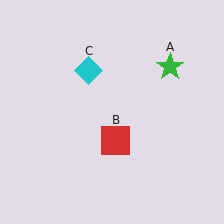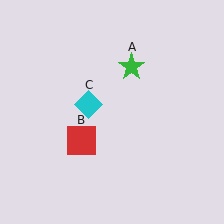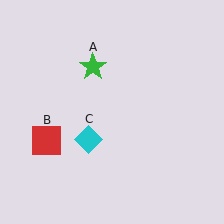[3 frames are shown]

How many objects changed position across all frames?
3 objects changed position: green star (object A), red square (object B), cyan diamond (object C).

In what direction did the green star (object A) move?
The green star (object A) moved left.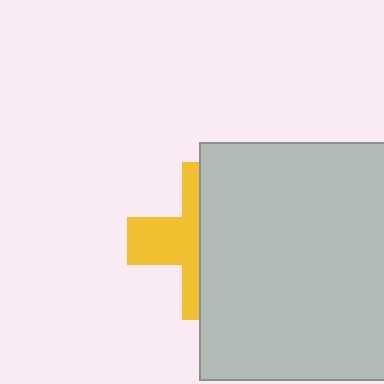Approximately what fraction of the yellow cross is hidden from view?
Roughly 58% of the yellow cross is hidden behind the light gray rectangle.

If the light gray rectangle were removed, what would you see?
You would see the complete yellow cross.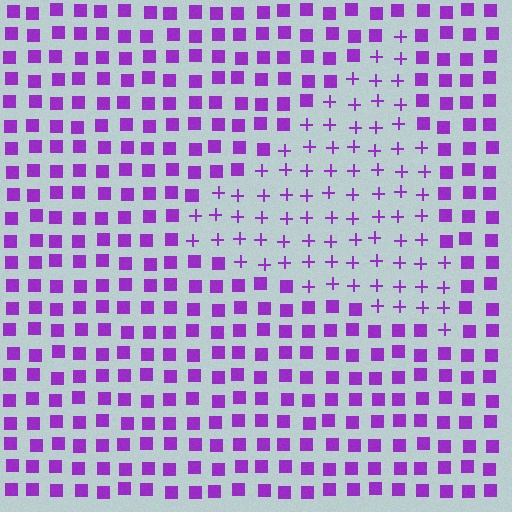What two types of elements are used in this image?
The image uses plus signs inside the triangle region and squares outside it.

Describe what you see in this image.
The image is filled with small purple elements arranged in a uniform grid. A triangle-shaped region contains plus signs, while the surrounding area contains squares. The boundary is defined purely by the change in element shape.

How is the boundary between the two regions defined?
The boundary is defined by a change in element shape: plus signs inside vs. squares outside. All elements share the same color and spacing.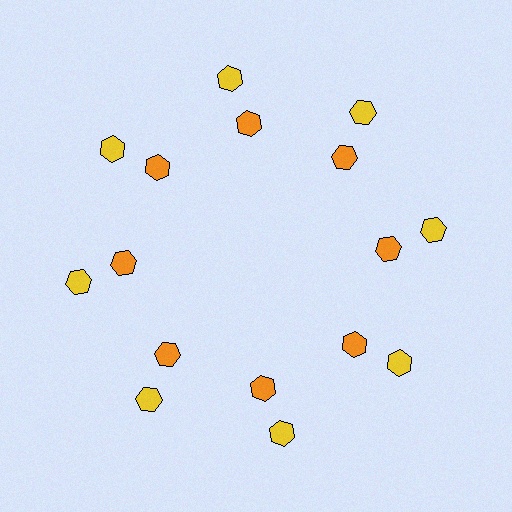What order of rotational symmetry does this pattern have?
This pattern has 8-fold rotational symmetry.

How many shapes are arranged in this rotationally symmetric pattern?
There are 16 shapes, arranged in 8 groups of 2.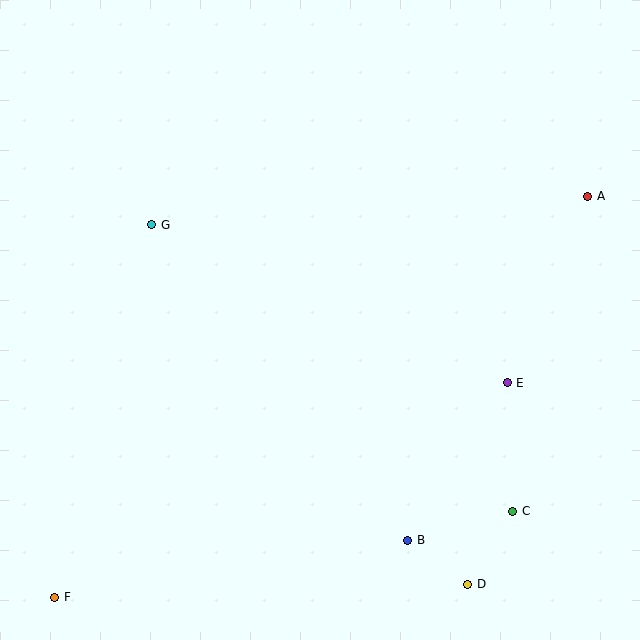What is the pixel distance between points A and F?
The distance between A and F is 667 pixels.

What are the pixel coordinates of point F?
Point F is at (55, 597).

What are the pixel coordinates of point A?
Point A is at (588, 196).